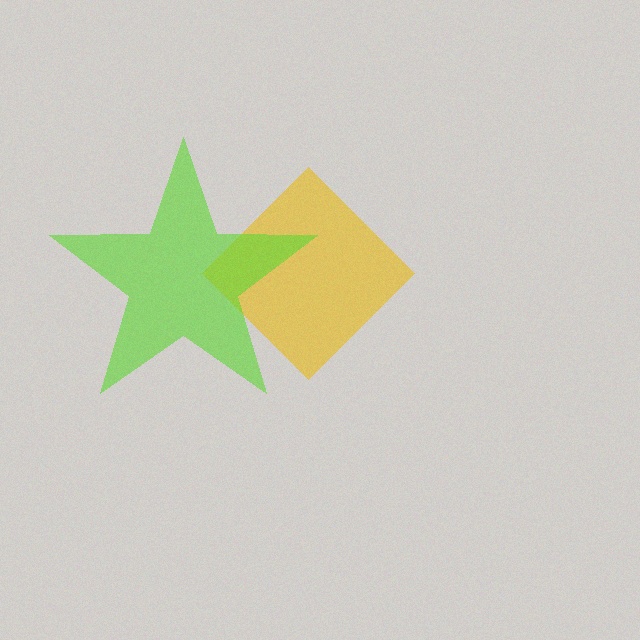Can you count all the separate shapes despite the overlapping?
Yes, there are 2 separate shapes.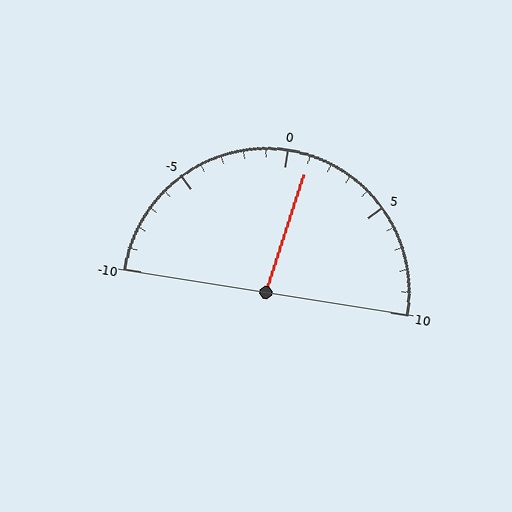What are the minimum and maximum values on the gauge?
The gauge ranges from -10 to 10.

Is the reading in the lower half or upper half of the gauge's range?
The reading is in the upper half of the range (-10 to 10).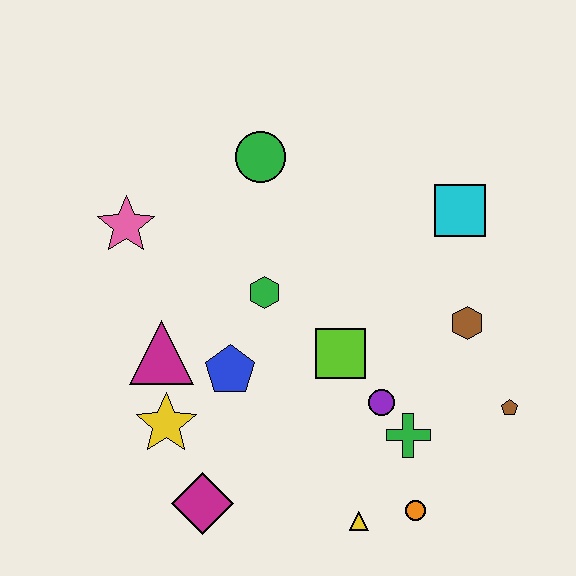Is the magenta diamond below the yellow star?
Yes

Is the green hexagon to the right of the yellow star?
Yes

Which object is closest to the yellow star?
The magenta triangle is closest to the yellow star.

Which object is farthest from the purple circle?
The pink star is farthest from the purple circle.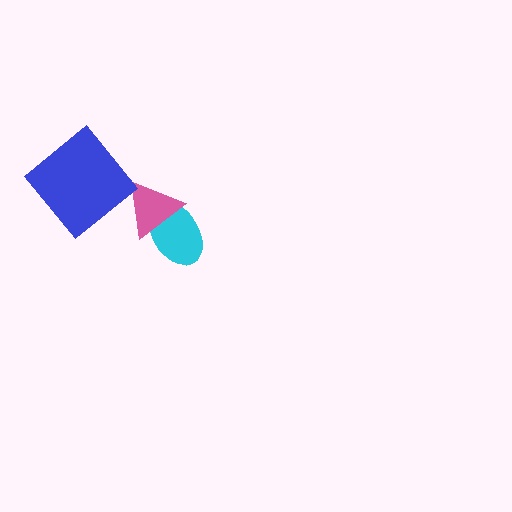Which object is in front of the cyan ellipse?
The pink triangle is in front of the cyan ellipse.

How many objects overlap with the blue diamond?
0 objects overlap with the blue diamond.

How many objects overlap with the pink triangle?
1 object overlaps with the pink triangle.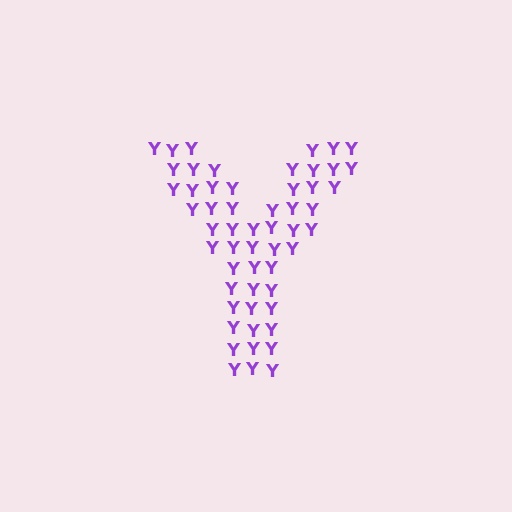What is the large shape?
The large shape is the letter Y.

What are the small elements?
The small elements are letter Y's.